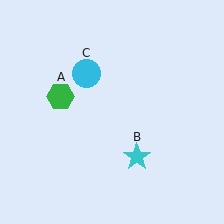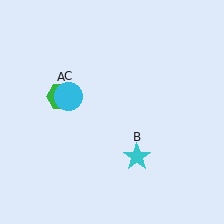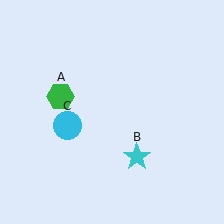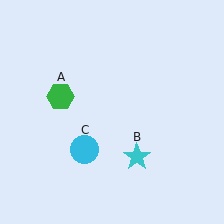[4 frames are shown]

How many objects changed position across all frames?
1 object changed position: cyan circle (object C).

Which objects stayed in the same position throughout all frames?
Green hexagon (object A) and cyan star (object B) remained stationary.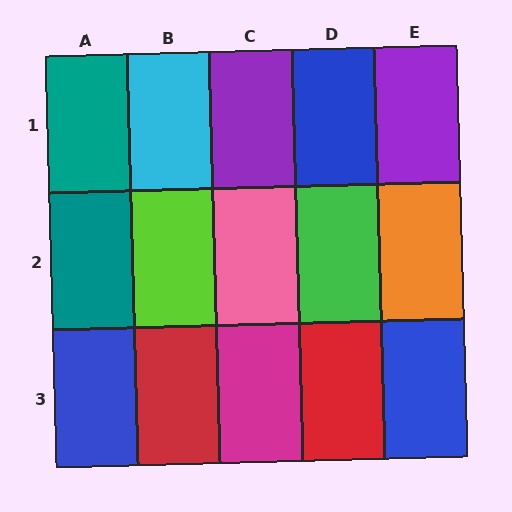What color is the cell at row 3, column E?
Blue.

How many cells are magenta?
1 cell is magenta.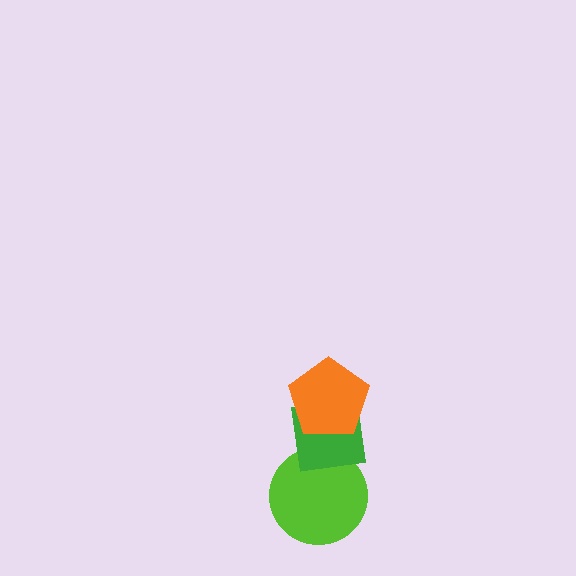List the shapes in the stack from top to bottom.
From top to bottom: the orange pentagon, the green square, the lime circle.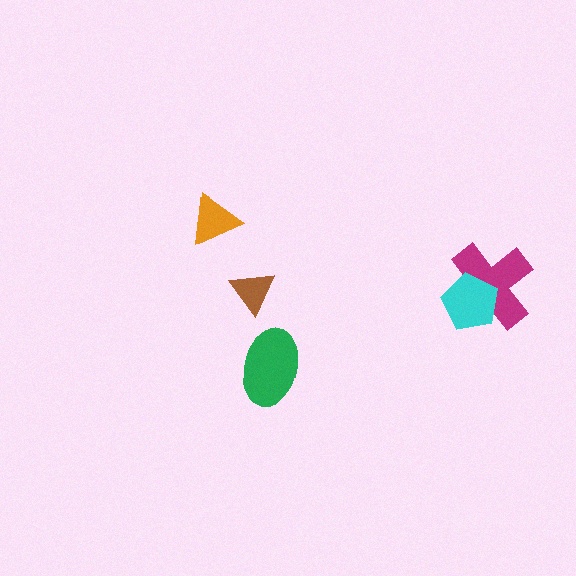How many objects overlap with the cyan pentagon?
1 object overlaps with the cyan pentagon.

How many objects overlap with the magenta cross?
1 object overlaps with the magenta cross.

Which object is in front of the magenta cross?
The cyan pentagon is in front of the magenta cross.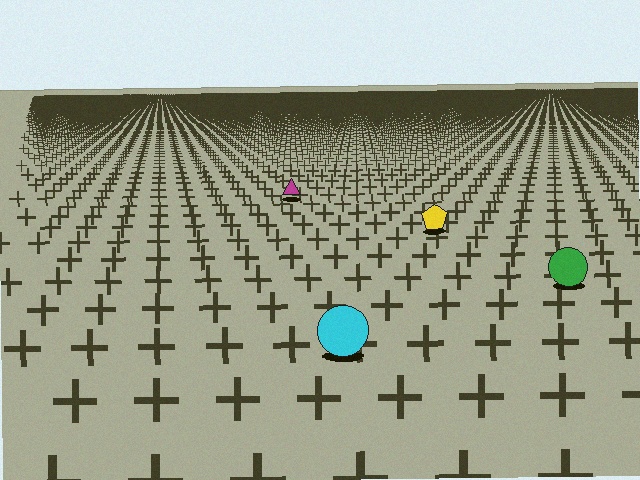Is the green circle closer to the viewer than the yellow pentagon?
Yes. The green circle is closer — you can tell from the texture gradient: the ground texture is coarser near it.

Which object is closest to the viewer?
The cyan circle is closest. The texture marks near it are larger and more spread out.